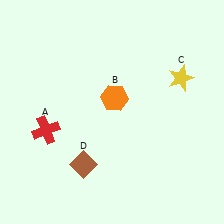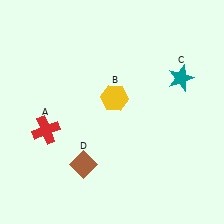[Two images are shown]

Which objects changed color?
B changed from orange to yellow. C changed from yellow to teal.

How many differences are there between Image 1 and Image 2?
There are 2 differences between the two images.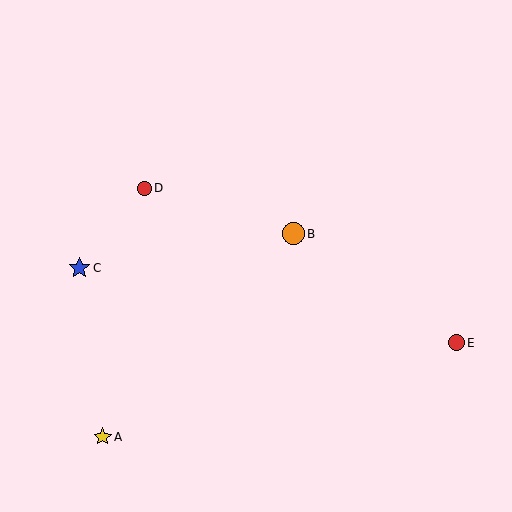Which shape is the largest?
The orange circle (labeled B) is the largest.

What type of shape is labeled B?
Shape B is an orange circle.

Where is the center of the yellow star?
The center of the yellow star is at (103, 437).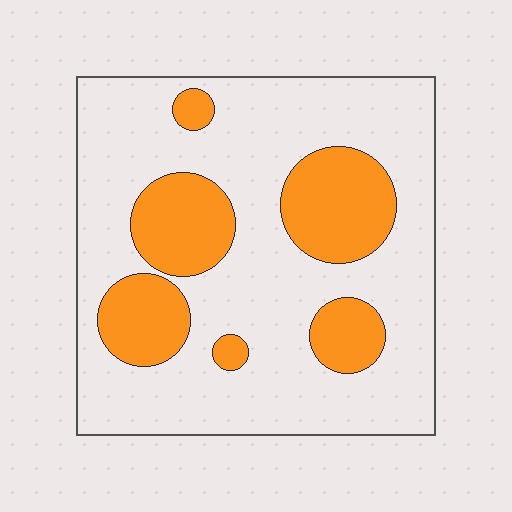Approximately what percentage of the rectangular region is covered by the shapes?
Approximately 25%.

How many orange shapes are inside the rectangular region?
6.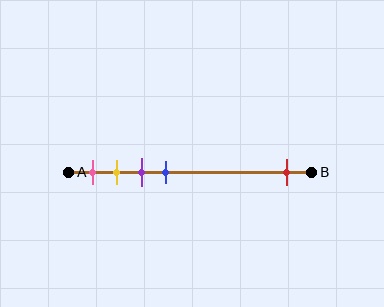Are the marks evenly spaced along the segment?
No, the marks are not evenly spaced.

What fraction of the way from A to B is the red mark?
The red mark is approximately 90% (0.9) of the way from A to B.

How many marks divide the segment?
There are 5 marks dividing the segment.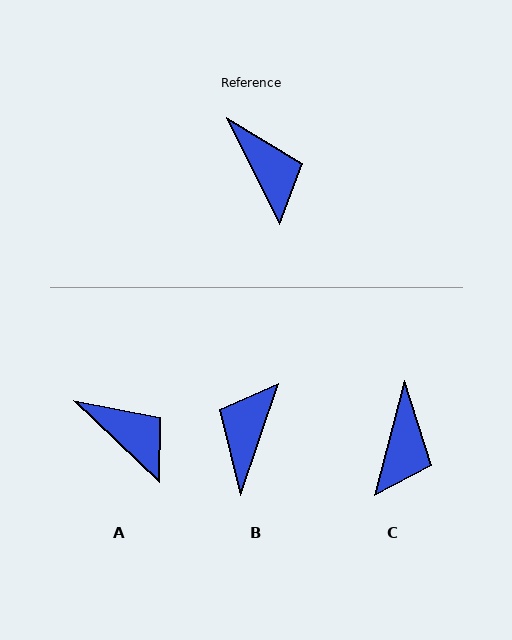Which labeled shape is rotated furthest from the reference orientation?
B, about 135 degrees away.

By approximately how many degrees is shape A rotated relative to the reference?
Approximately 21 degrees counter-clockwise.